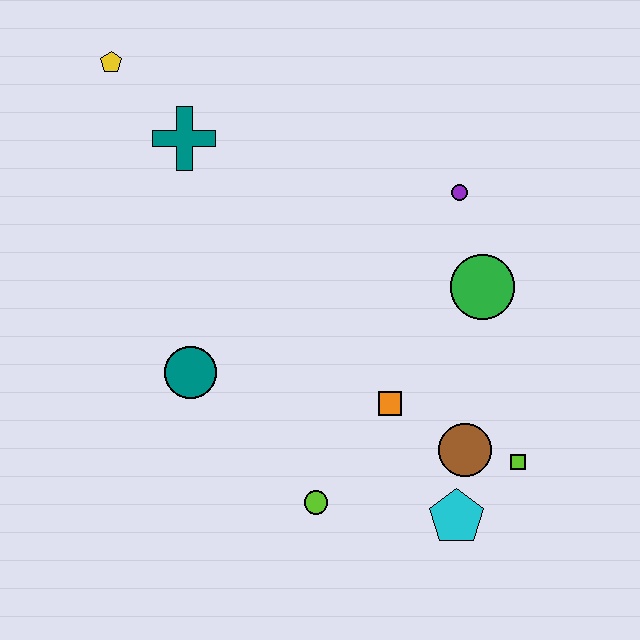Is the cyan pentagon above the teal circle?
No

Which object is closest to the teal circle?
The lime circle is closest to the teal circle.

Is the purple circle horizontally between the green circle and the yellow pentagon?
Yes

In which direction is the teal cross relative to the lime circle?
The teal cross is above the lime circle.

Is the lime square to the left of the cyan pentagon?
No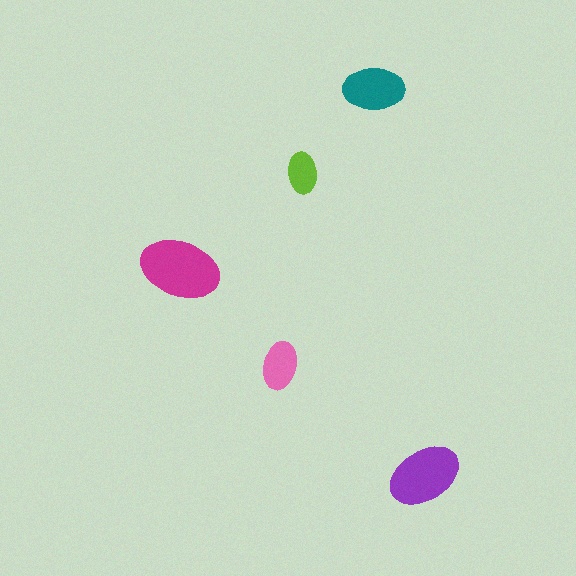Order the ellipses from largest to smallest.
the magenta one, the purple one, the teal one, the pink one, the lime one.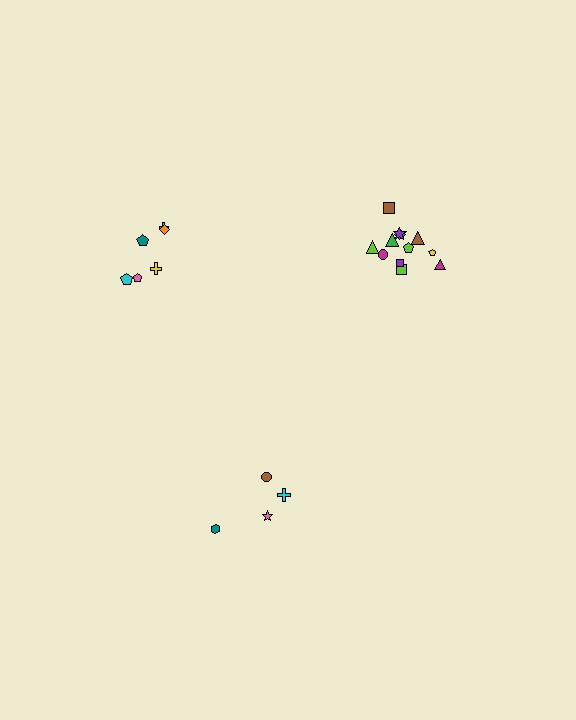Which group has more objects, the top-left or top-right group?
The top-right group.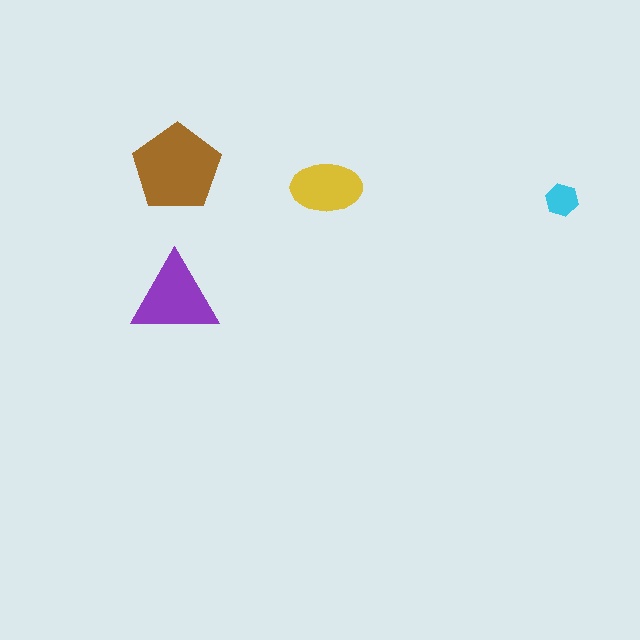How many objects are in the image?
There are 4 objects in the image.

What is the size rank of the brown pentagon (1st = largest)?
1st.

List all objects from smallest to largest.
The cyan hexagon, the yellow ellipse, the purple triangle, the brown pentagon.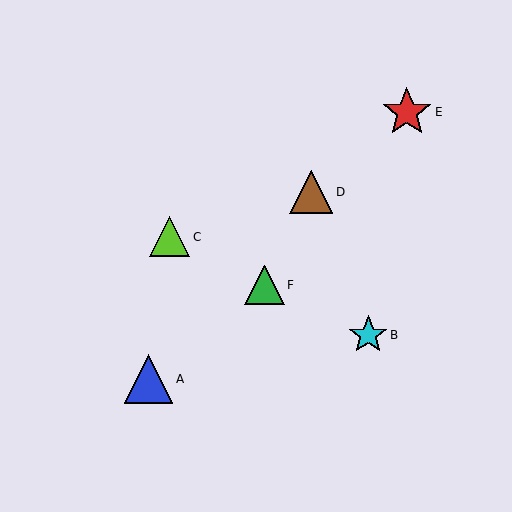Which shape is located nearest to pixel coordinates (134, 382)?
The blue triangle (labeled A) at (148, 379) is nearest to that location.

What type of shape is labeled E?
Shape E is a red star.